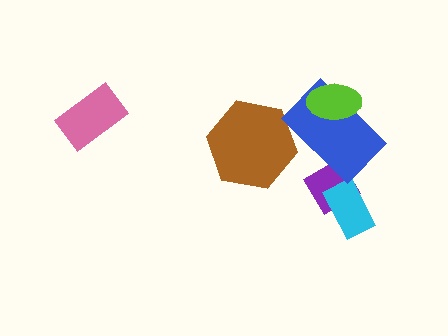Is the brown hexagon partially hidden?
Yes, it is partially covered by another shape.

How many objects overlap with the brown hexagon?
1 object overlaps with the brown hexagon.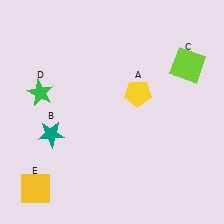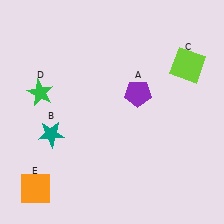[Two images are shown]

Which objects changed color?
A changed from yellow to purple. E changed from yellow to orange.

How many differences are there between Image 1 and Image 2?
There are 2 differences between the two images.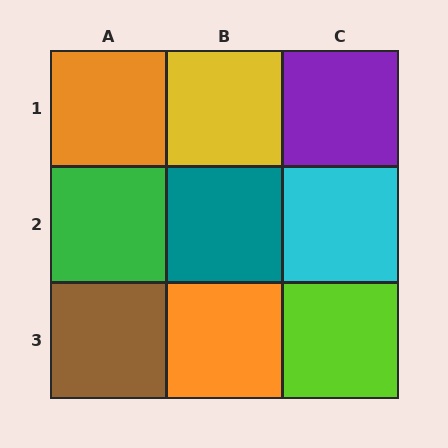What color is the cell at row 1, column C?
Purple.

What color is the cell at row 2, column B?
Teal.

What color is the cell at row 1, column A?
Orange.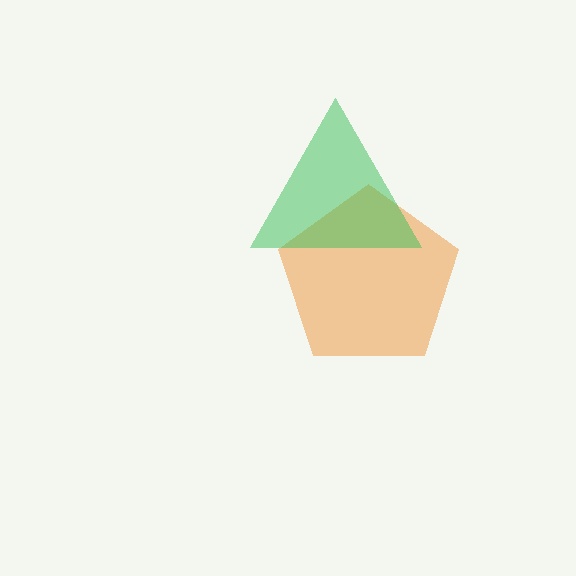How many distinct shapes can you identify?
There are 2 distinct shapes: an orange pentagon, a green triangle.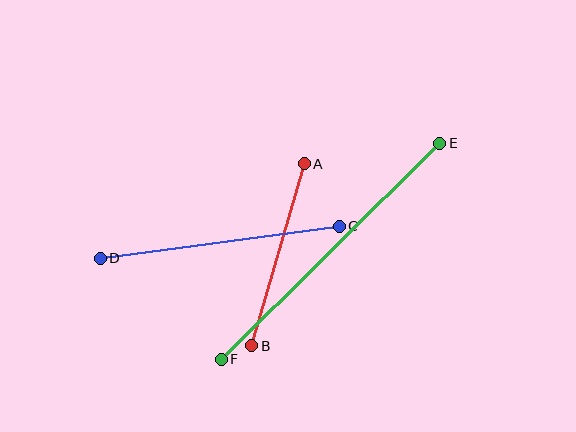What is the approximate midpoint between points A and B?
The midpoint is at approximately (278, 255) pixels.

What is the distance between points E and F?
The distance is approximately 307 pixels.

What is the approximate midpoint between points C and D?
The midpoint is at approximately (220, 242) pixels.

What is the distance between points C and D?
The distance is approximately 242 pixels.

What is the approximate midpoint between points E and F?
The midpoint is at approximately (330, 251) pixels.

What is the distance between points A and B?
The distance is approximately 189 pixels.